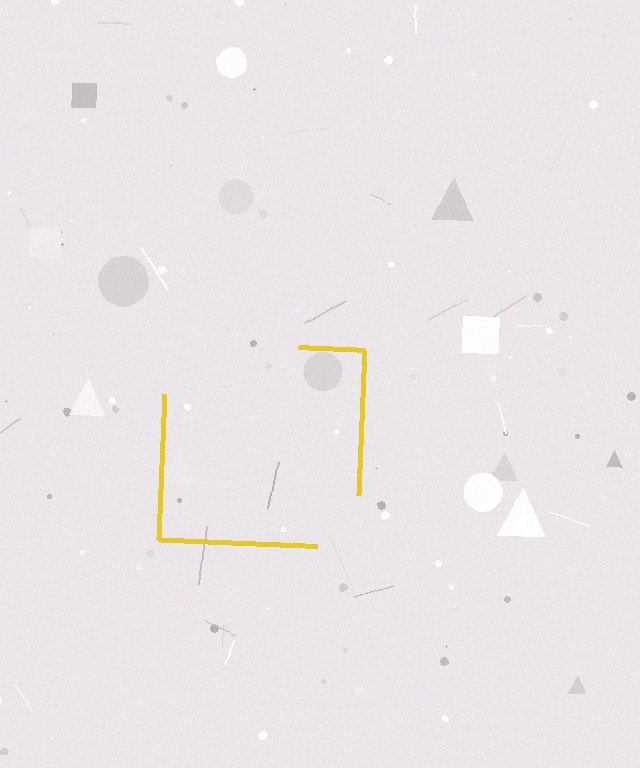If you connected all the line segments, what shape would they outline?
They would outline a square.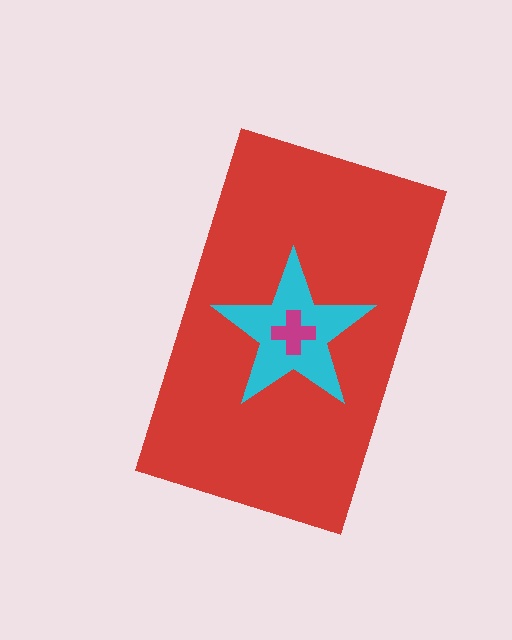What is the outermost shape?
The red rectangle.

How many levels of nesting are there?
3.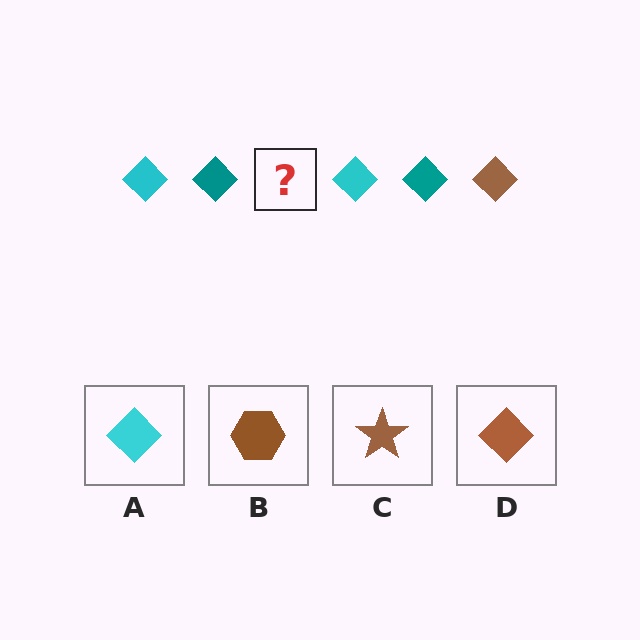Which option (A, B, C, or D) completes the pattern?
D.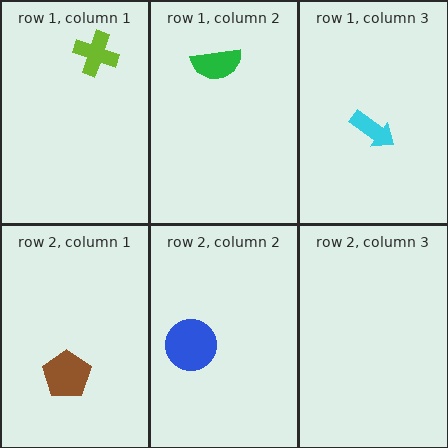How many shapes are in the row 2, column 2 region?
1.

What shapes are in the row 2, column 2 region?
The blue circle.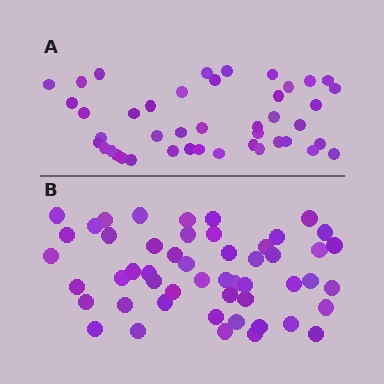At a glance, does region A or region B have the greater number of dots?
Region B (the bottom region) has more dots.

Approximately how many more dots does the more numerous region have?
Region B has roughly 8 or so more dots than region A.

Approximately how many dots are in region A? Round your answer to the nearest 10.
About 40 dots. (The exact count is 43, which rounds to 40.)